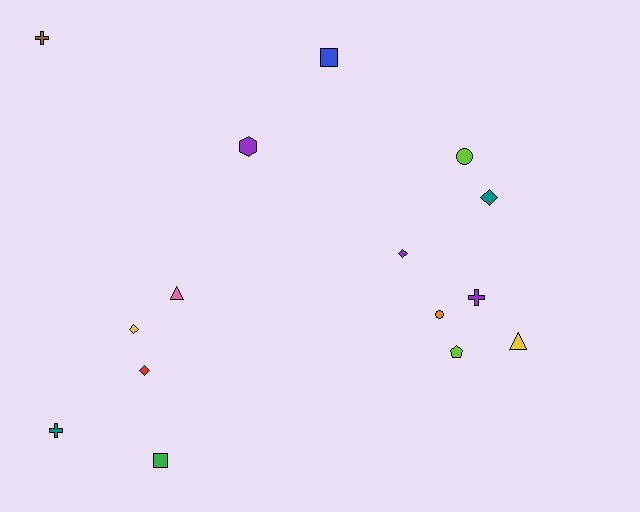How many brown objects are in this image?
There is 1 brown object.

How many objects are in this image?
There are 15 objects.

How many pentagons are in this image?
There is 1 pentagon.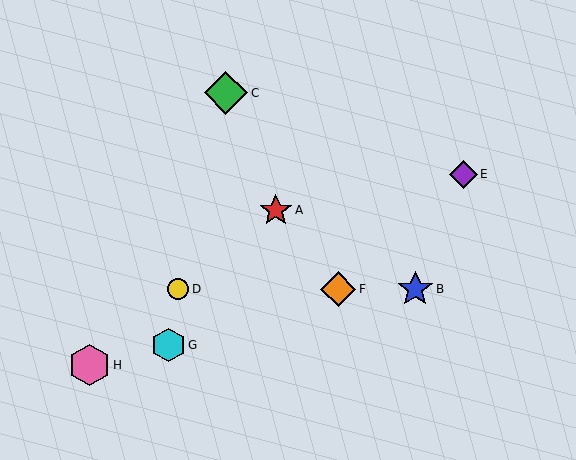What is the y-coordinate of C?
Object C is at y≈93.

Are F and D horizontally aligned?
Yes, both are at y≈289.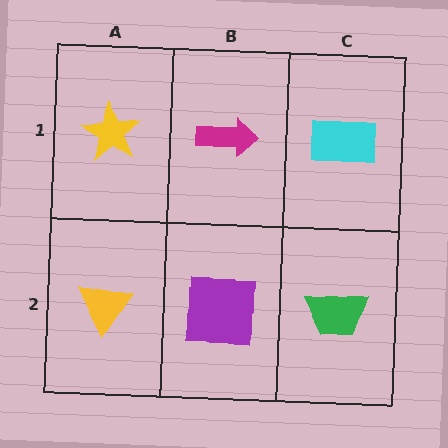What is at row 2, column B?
A purple square.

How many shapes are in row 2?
3 shapes.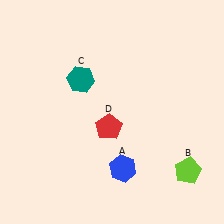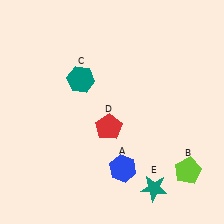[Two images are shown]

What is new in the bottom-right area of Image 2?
A teal star (E) was added in the bottom-right area of Image 2.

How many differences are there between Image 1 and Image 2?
There is 1 difference between the two images.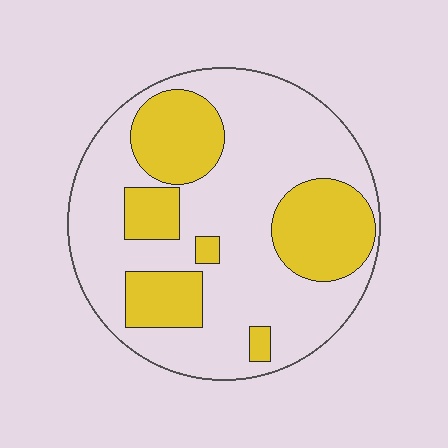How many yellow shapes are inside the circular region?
6.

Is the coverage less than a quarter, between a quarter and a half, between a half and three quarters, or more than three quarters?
Between a quarter and a half.